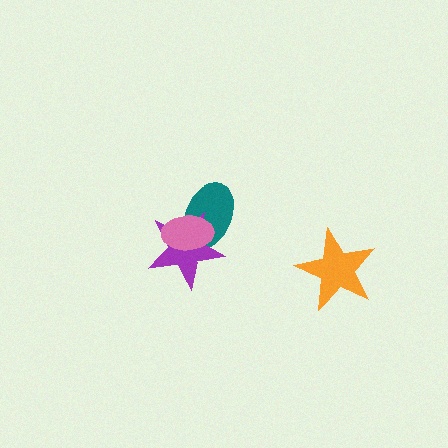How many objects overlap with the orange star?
0 objects overlap with the orange star.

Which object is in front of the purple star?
The pink ellipse is in front of the purple star.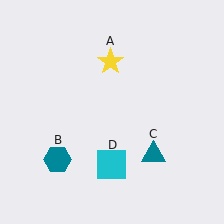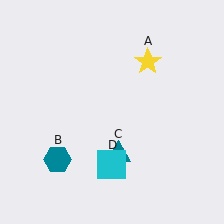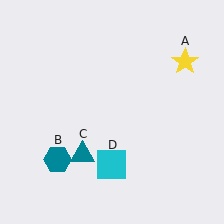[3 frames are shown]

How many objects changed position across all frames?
2 objects changed position: yellow star (object A), teal triangle (object C).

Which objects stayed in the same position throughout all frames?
Teal hexagon (object B) and cyan square (object D) remained stationary.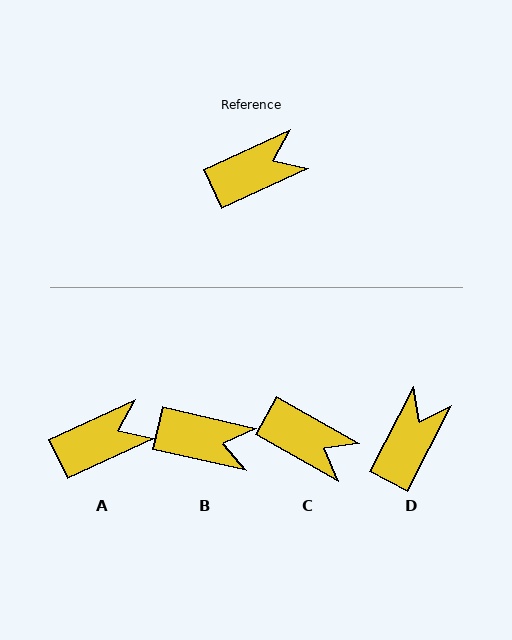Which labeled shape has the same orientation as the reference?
A.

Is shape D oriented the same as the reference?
No, it is off by about 38 degrees.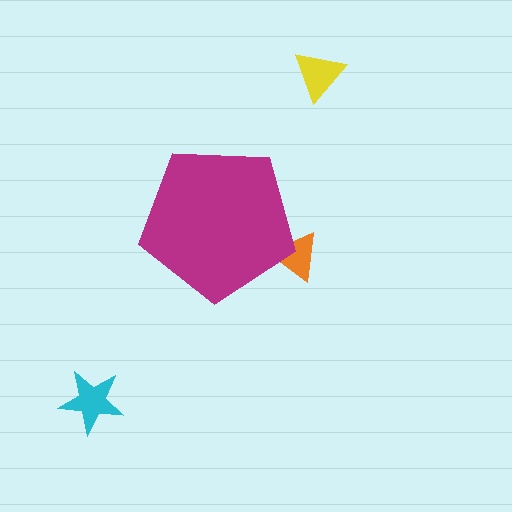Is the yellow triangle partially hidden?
No, the yellow triangle is fully visible.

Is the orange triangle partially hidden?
Yes, the orange triangle is partially hidden behind the magenta pentagon.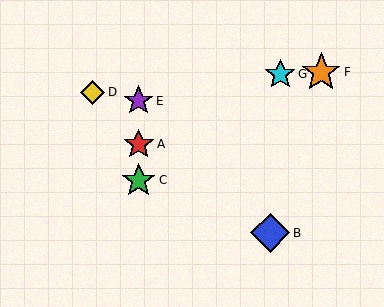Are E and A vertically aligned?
Yes, both are at x≈139.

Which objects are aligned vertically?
Objects A, C, E are aligned vertically.